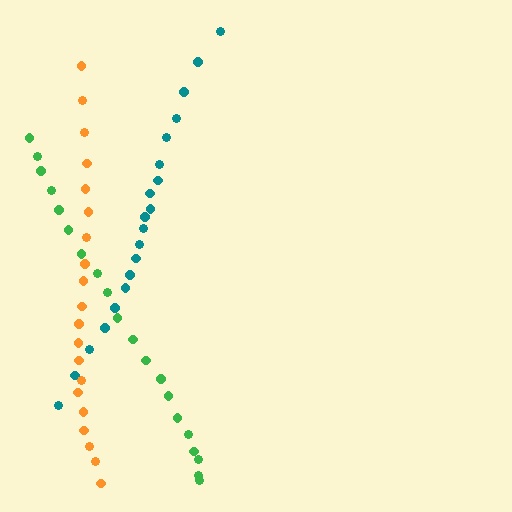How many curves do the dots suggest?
There are 3 distinct paths.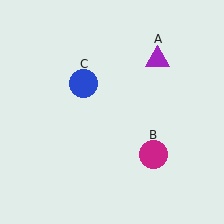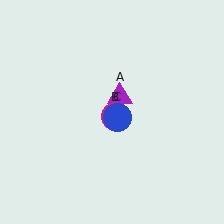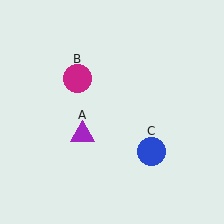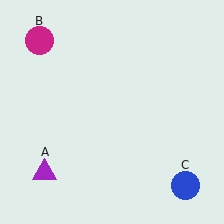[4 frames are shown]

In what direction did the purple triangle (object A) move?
The purple triangle (object A) moved down and to the left.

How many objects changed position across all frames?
3 objects changed position: purple triangle (object A), magenta circle (object B), blue circle (object C).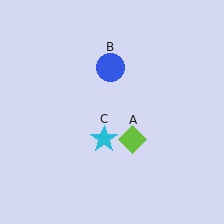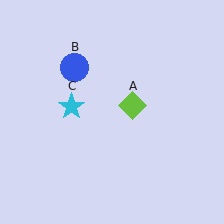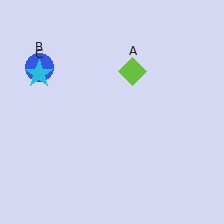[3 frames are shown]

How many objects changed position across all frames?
3 objects changed position: lime diamond (object A), blue circle (object B), cyan star (object C).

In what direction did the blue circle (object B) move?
The blue circle (object B) moved left.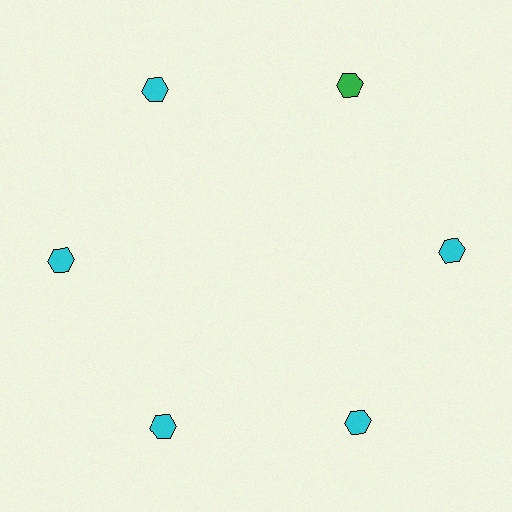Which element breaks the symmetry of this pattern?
The green hexagon at roughly the 1 o'clock position breaks the symmetry. All other shapes are cyan hexagons.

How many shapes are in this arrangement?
There are 6 shapes arranged in a ring pattern.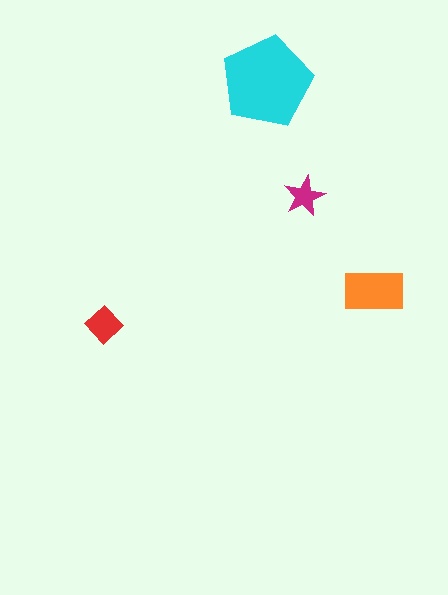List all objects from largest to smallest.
The cyan pentagon, the orange rectangle, the red diamond, the magenta star.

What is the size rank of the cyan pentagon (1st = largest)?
1st.